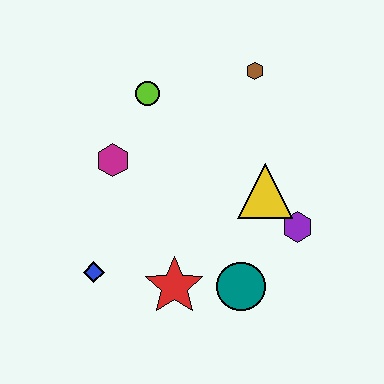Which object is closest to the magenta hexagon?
The lime circle is closest to the magenta hexagon.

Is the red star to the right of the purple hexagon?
No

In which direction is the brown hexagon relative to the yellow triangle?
The brown hexagon is above the yellow triangle.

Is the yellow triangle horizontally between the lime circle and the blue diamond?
No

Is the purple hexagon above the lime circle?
No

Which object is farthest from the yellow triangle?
The blue diamond is farthest from the yellow triangle.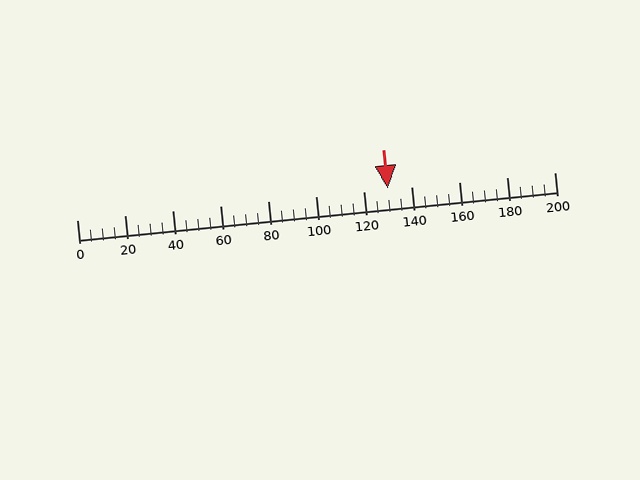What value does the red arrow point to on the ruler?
The red arrow points to approximately 130.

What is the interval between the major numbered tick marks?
The major tick marks are spaced 20 units apart.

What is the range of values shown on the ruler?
The ruler shows values from 0 to 200.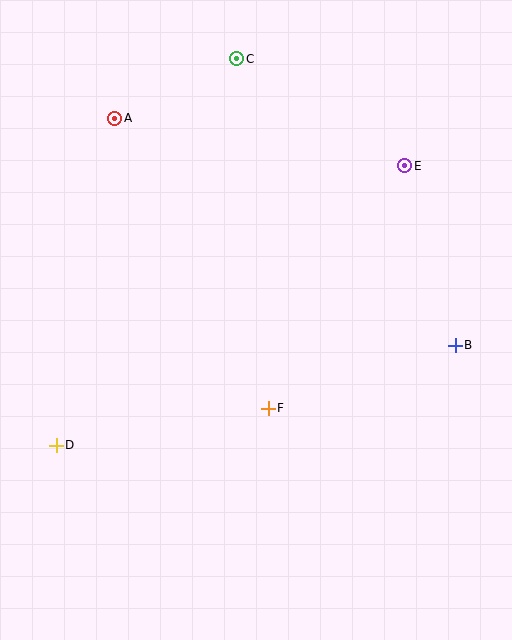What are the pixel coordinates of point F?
Point F is at (268, 408).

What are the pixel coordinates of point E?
Point E is at (405, 166).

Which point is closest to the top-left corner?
Point A is closest to the top-left corner.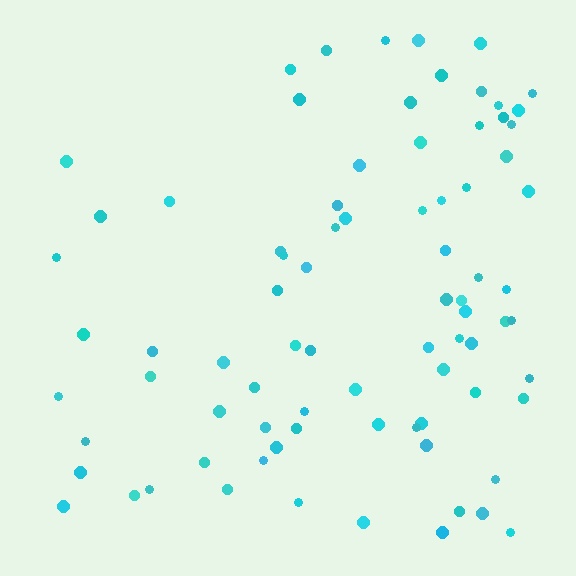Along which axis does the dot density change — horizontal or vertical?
Horizontal.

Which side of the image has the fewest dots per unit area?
The left.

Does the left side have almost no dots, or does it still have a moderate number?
Still a moderate number, just noticeably fewer than the right.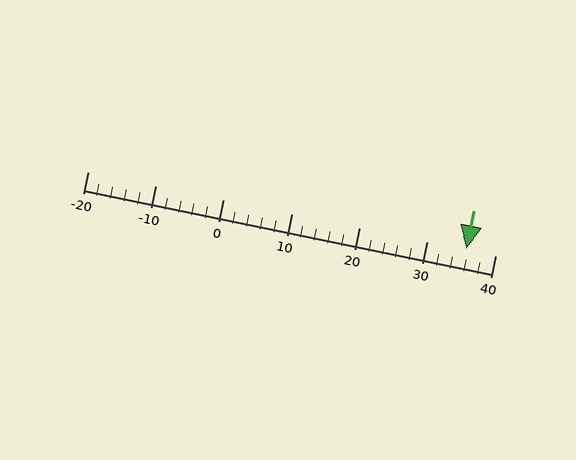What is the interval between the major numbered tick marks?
The major tick marks are spaced 10 units apart.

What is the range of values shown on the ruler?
The ruler shows values from -20 to 40.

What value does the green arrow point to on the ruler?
The green arrow points to approximately 36.